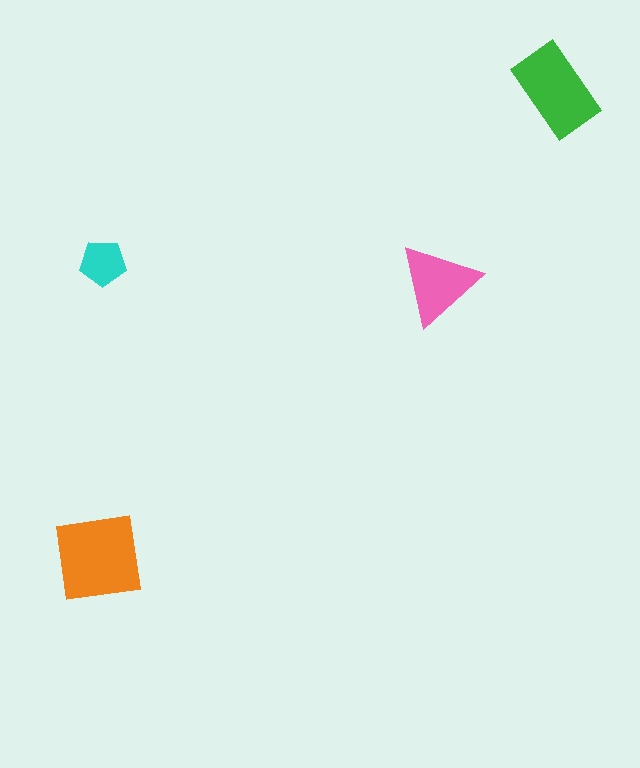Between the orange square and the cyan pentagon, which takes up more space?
The orange square.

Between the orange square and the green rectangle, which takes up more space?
The orange square.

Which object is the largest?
The orange square.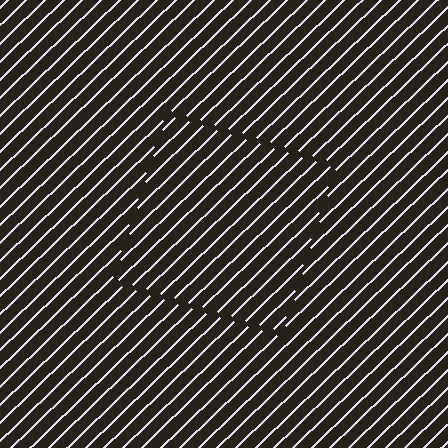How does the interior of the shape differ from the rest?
The interior of the shape contains the same grating, shifted by half a period — the contour is defined by the phase discontinuity where line-ends from the inner and outer gratings abut.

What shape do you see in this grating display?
An illusory square. The interior of the shape contains the same grating, shifted by half a period — the contour is defined by the phase discontinuity where line-ends from the inner and outer gratings abut.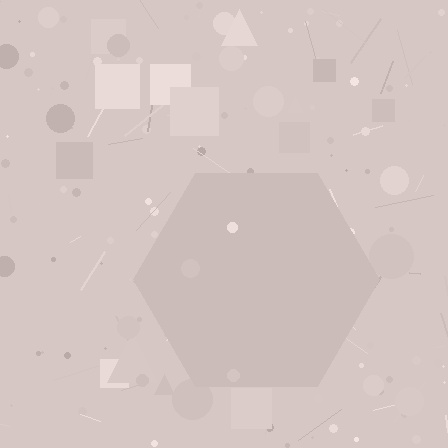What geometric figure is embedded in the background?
A hexagon is embedded in the background.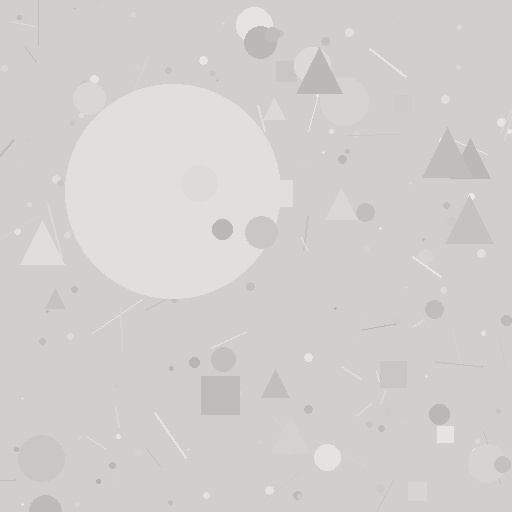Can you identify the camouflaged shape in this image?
The camouflaged shape is a circle.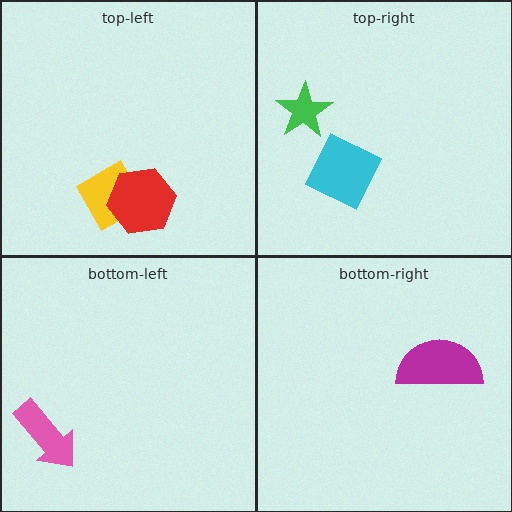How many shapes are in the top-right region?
2.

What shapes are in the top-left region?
The yellow diamond, the red hexagon.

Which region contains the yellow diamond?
The top-left region.